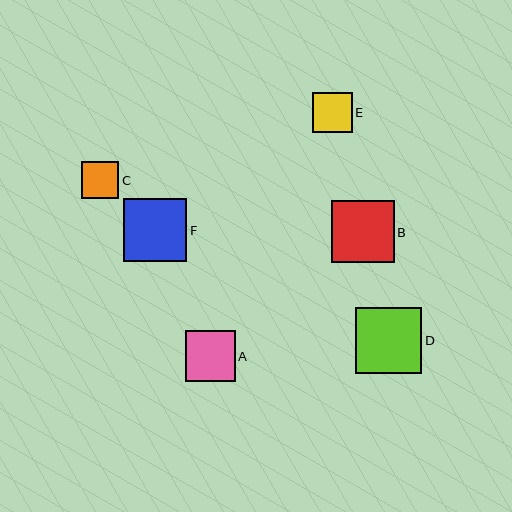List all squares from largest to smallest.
From largest to smallest: D, F, B, A, E, C.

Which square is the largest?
Square D is the largest with a size of approximately 66 pixels.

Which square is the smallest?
Square C is the smallest with a size of approximately 37 pixels.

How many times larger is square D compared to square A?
Square D is approximately 1.3 times the size of square A.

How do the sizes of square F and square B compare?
Square F and square B are approximately the same size.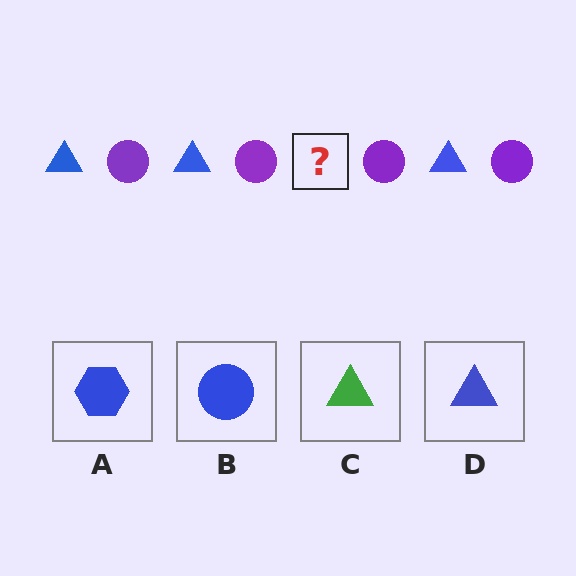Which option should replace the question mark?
Option D.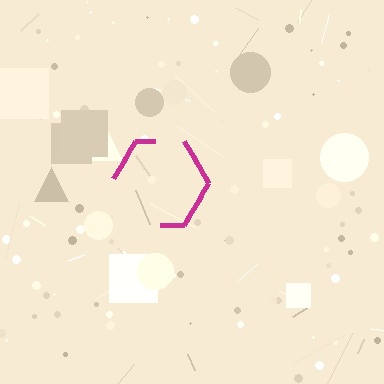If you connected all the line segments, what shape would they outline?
They would outline a hexagon.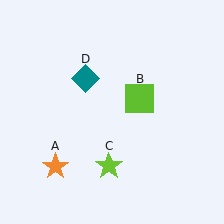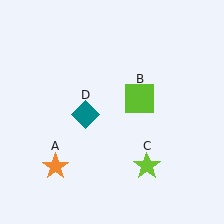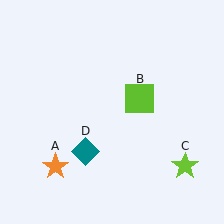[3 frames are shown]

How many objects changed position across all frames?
2 objects changed position: lime star (object C), teal diamond (object D).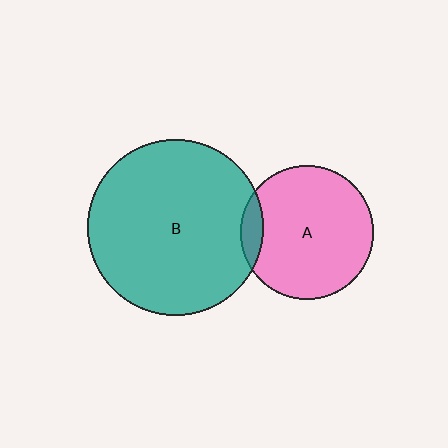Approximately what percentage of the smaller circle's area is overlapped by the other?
Approximately 10%.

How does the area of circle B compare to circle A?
Approximately 1.7 times.